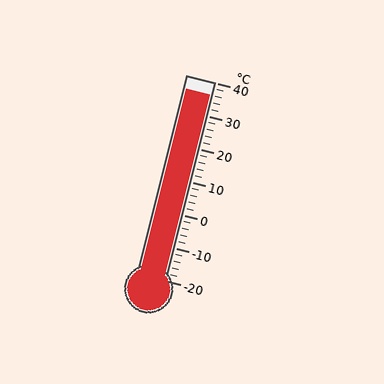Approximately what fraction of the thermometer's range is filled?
The thermometer is filled to approximately 95% of its range.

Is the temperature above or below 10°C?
The temperature is above 10°C.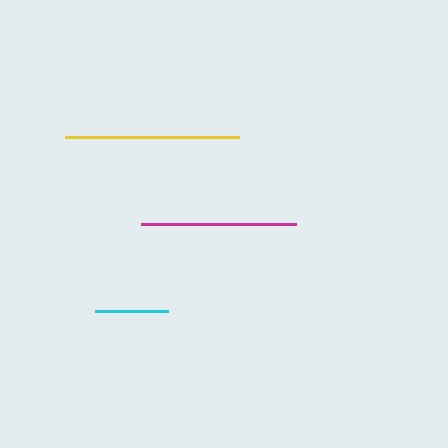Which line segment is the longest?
The yellow line is the longest at approximately 174 pixels.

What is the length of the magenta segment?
The magenta segment is approximately 155 pixels long.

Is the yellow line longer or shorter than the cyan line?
The yellow line is longer than the cyan line.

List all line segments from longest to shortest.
From longest to shortest: yellow, magenta, cyan.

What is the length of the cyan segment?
The cyan segment is approximately 73 pixels long.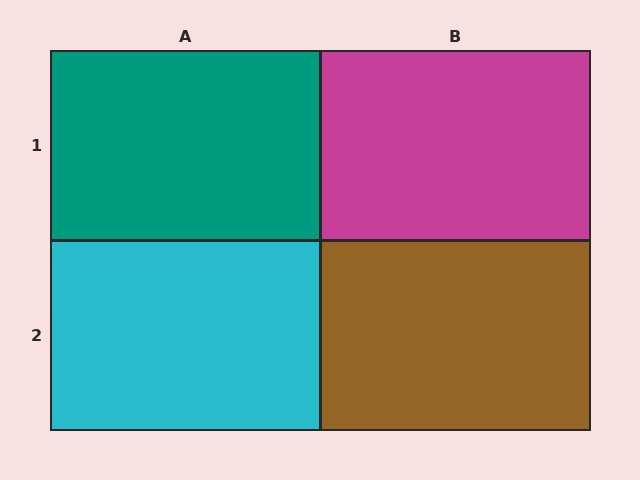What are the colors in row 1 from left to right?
Teal, magenta.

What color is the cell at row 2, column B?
Brown.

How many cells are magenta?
1 cell is magenta.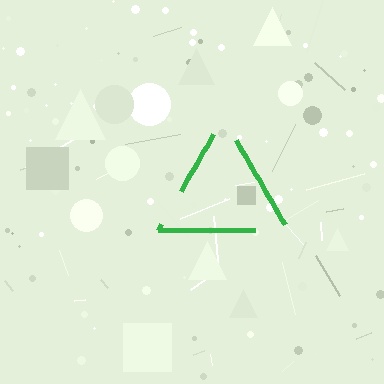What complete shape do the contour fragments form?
The contour fragments form a triangle.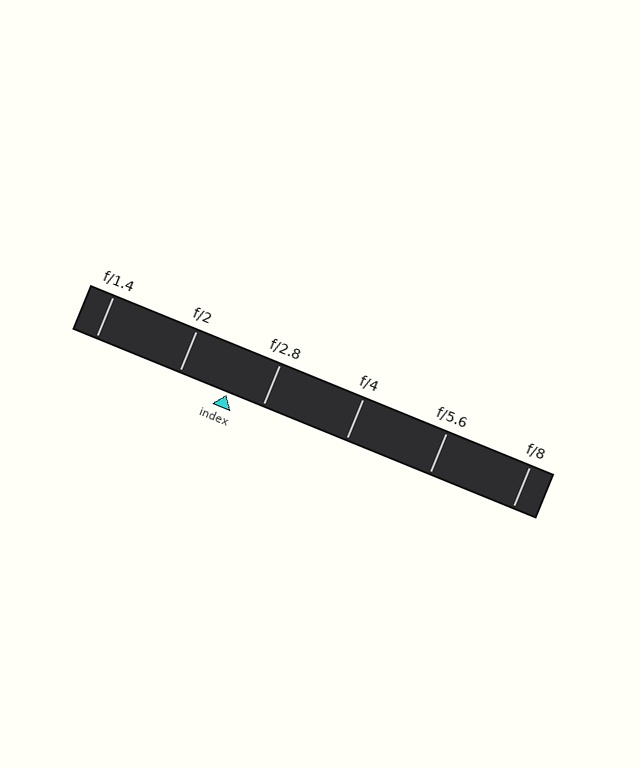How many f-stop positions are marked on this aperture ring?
There are 6 f-stop positions marked.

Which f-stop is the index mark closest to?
The index mark is closest to f/2.8.